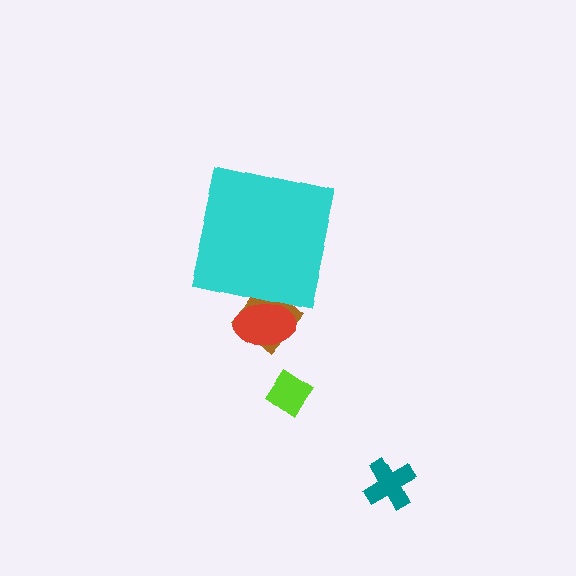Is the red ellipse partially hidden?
Yes, the red ellipse is partially hidden behind the cyan square.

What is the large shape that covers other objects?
A cyan square.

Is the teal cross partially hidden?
No, the teal cross is fully visible.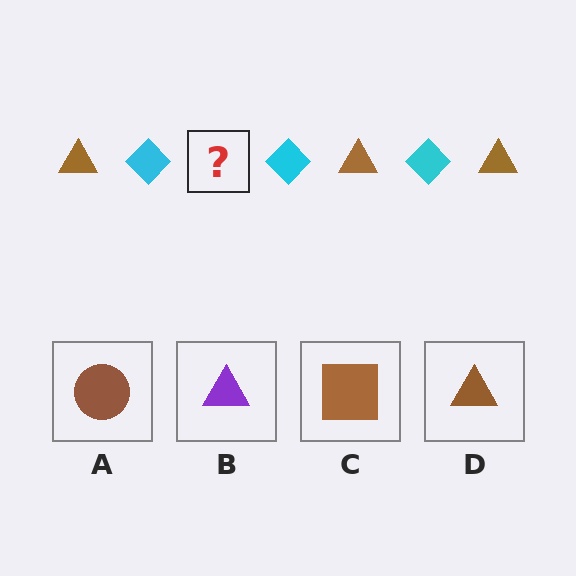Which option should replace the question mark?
Option D.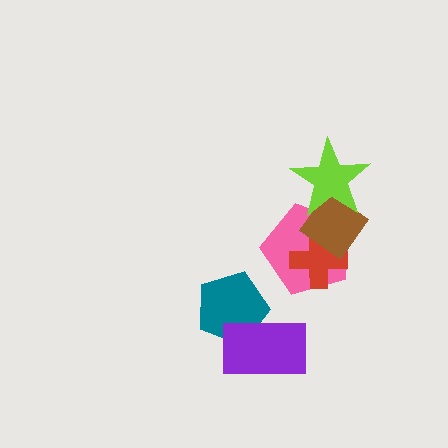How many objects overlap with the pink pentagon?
3 objects overlap with the pink pentagon.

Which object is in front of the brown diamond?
The lime star is in front of the brown diamond.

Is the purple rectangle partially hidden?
No, no other shape covers it.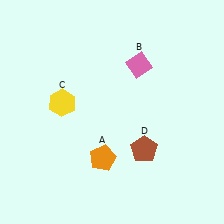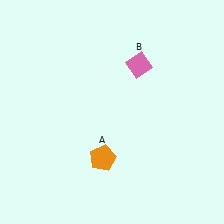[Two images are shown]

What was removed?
The yellow hexagon (C), the brown pentagon (D) were removed in Image 2.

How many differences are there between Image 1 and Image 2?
There are 2 differences between the two images.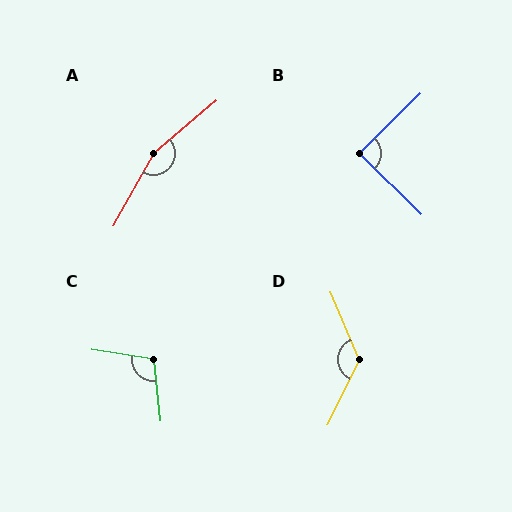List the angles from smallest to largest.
B (89°), C (105°), D (130°), A (159°).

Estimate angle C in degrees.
Approximately 105 degrees.